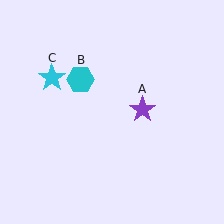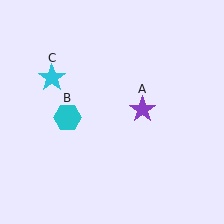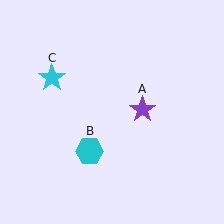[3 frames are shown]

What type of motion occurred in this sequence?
The cyan hexagon (object B) rotated counterclockwise around the center of the scene.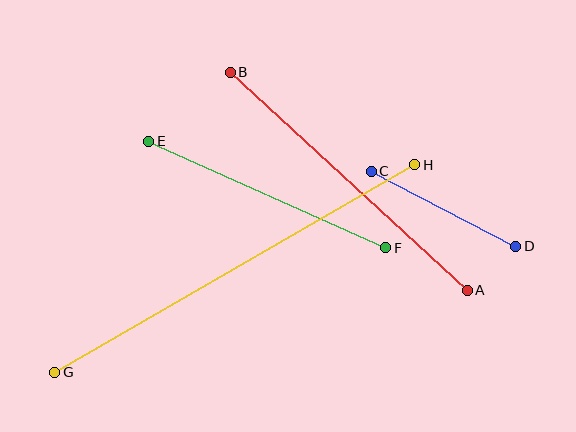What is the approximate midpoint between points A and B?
The midpoint is at approximately (349, 181) pixels.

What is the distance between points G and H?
The distance is approximately 415 pixels.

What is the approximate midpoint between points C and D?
The midpoint is at approximately (443, 209) pixels.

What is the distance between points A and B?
The distance is approximately 322 pixels.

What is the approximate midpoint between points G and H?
The midpoint is at approximately (235, 269) pixels.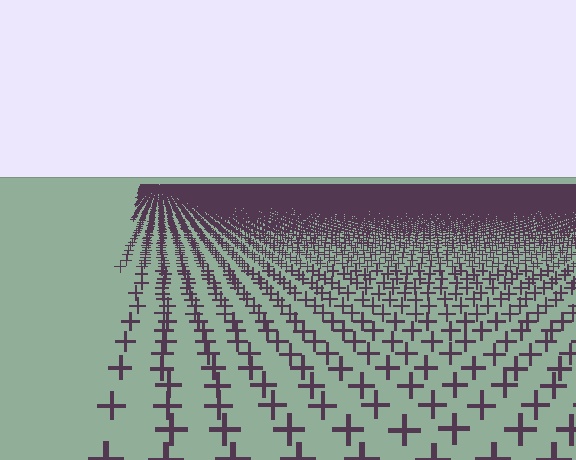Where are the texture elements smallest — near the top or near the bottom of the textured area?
Near the top.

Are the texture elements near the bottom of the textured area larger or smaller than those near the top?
Larger. Near the bottom, elements are closer to the viewer and appear at a bigger on-screen size.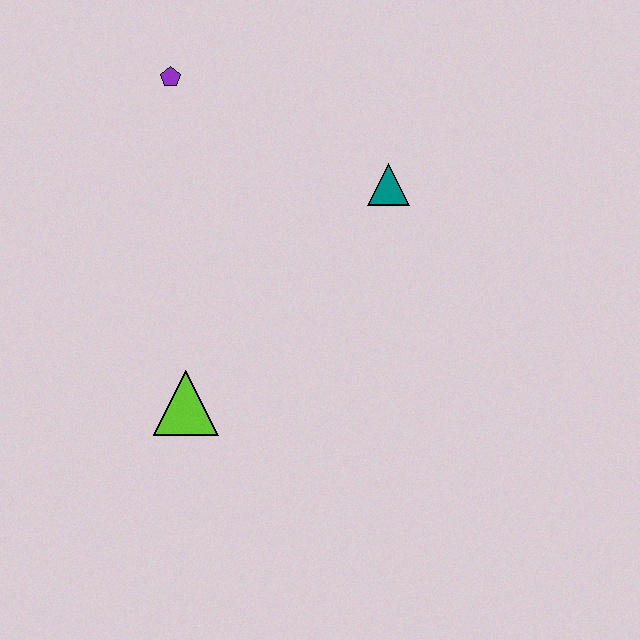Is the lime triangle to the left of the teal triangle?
Yes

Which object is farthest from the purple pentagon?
The lime triangle is farthest from the purple pentagon.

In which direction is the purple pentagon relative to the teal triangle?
The purple pentagon is to the left of the teal triangle.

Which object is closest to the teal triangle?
The purple pentagon is closest to the teal triangle.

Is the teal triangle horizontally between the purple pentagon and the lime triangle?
No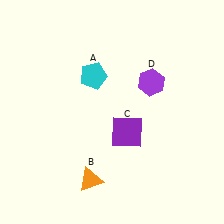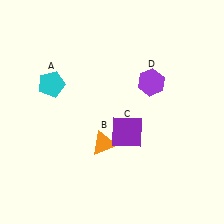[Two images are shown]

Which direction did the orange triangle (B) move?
The orange triangle (B) moved up.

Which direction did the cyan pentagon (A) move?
The cyan pentagon (A) moved left.